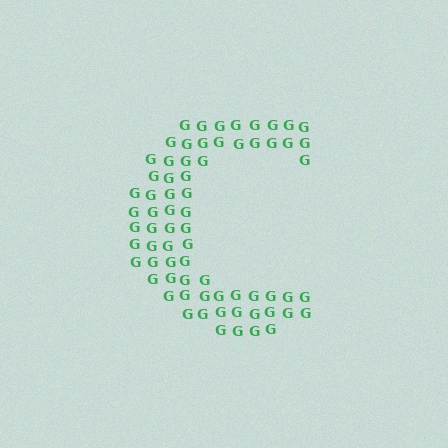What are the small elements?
The small elements are letter G's.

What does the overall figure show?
The overall figure shows the letter C.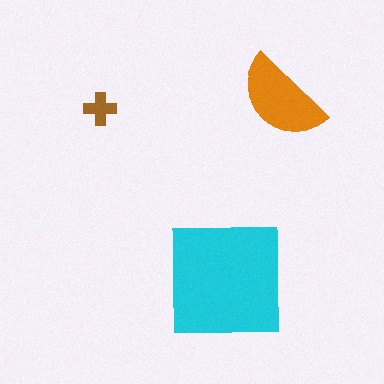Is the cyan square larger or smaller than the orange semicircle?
Larger.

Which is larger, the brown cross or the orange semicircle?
The orange semicircle.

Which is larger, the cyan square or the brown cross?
The cyan square.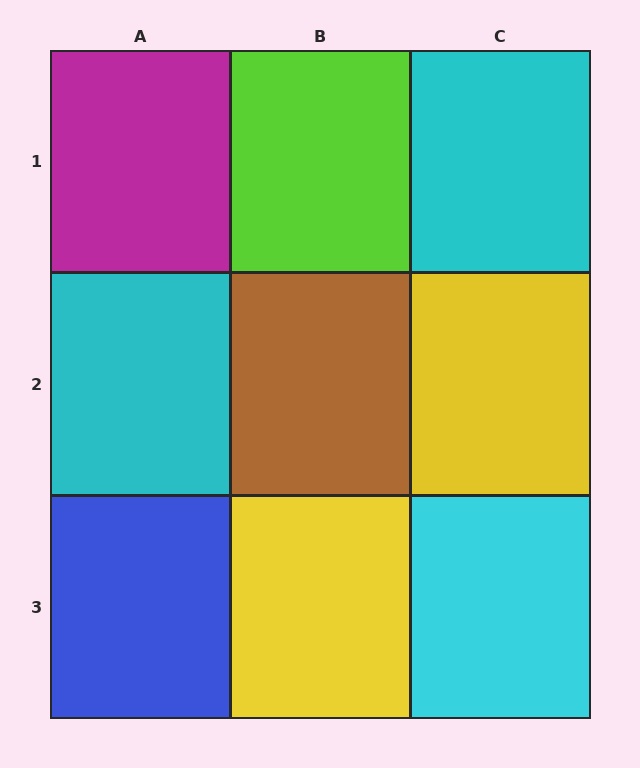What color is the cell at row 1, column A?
Magenta.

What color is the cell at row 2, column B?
Brown.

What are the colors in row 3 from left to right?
Blue, yellow, cyan.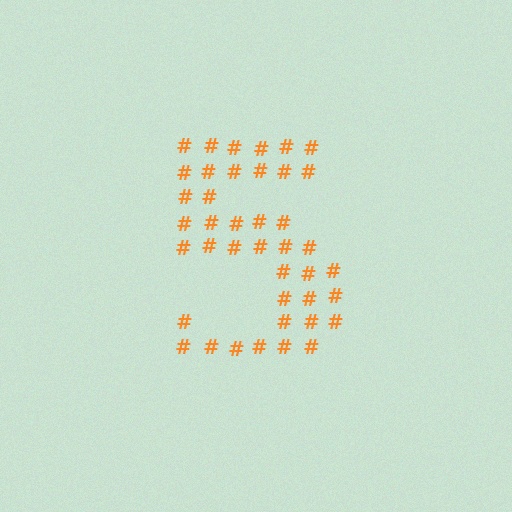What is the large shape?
The large shape is the digit 5.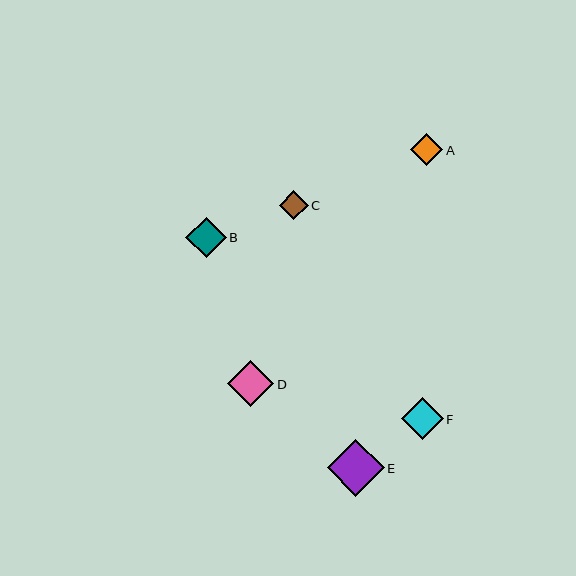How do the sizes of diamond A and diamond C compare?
Diamond A and diamond C are approximately the same size.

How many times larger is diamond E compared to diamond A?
Diamond E is approximately 1.8 times the size of diamond A.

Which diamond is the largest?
Diamond E is the largest with a size of approximately 57 pixels.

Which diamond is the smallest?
Diamond C is the smallest with a size of approximately 29 pixels.